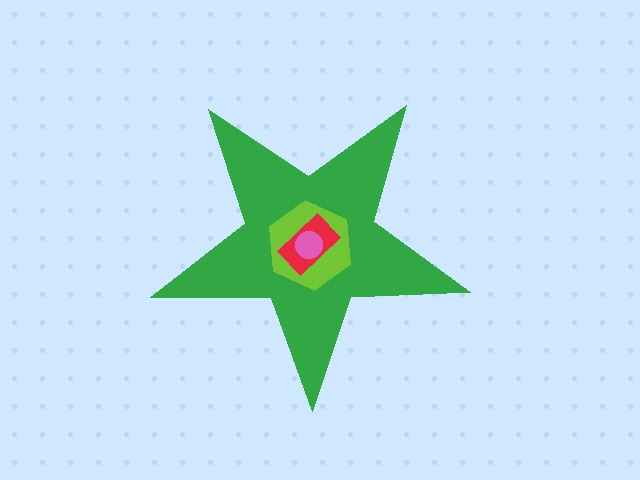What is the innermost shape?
The pink circle.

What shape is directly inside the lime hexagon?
The red rectangle.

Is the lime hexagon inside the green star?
Yes.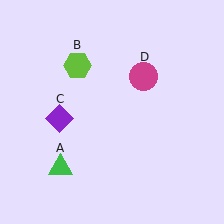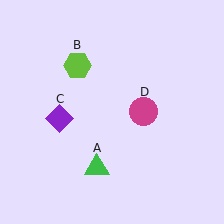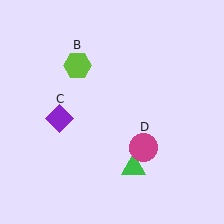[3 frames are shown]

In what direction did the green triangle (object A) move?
The green triangle (object A) moved right.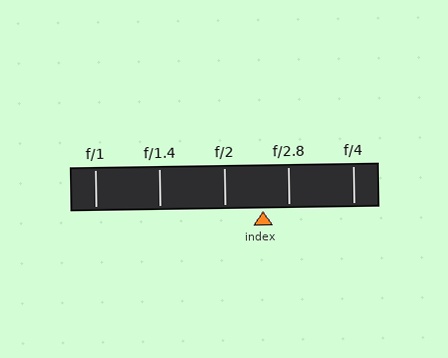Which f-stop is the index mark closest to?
The index mark is closest to f/2.8.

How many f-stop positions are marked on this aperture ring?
There are 5 f-stop positions marked.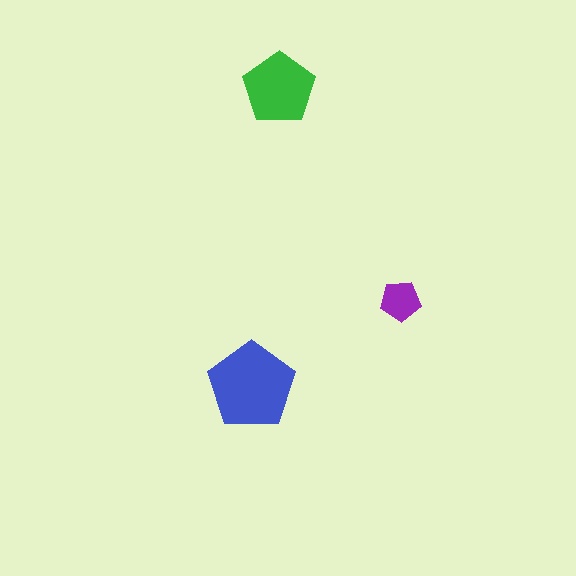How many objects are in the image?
There are 3 objects in the image.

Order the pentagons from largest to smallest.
the blue one, the green one, the purple one.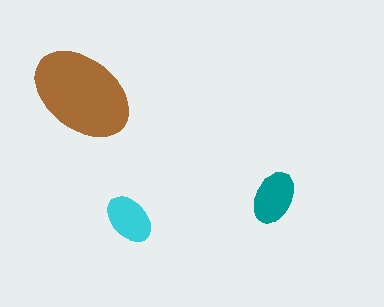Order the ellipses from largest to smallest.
the brown one, the teal one, the cyan one.